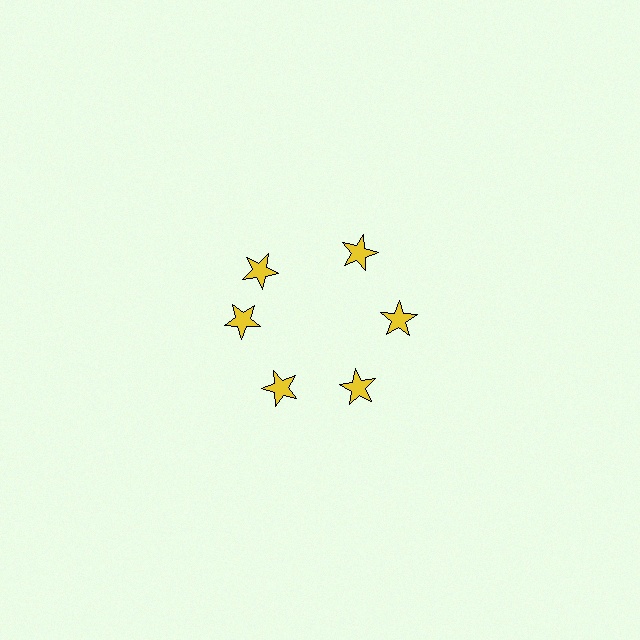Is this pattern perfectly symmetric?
No. The 6 yellow stars are arranged in a ring, but one element near the 11 o'clock position is rotated out of alignment along the ring, breaking the 6-fold rotational symmetry.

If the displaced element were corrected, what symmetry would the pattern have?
It would have 6-fold rotational symmetry — the pattern would map onto itself every 60 degrees.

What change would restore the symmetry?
The symmetry would be restored by rotating it back into even spacing with its neighbors so that all 6 stars sit at equal angles and equal distance from the center.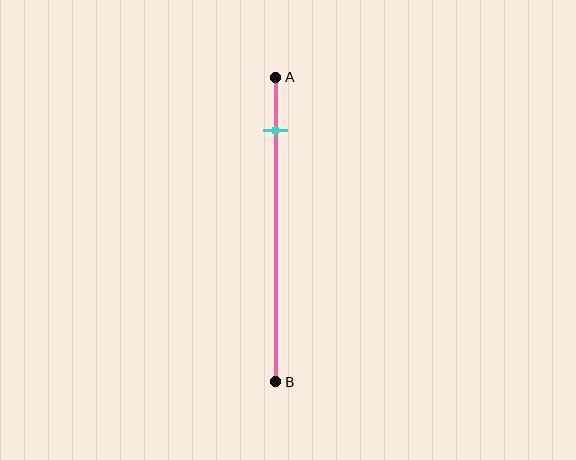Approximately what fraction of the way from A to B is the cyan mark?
The cyan mark is approximately 15% of the way from A to B.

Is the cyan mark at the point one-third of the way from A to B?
No, the mark is at about 15% from A, not at the 33% one-third point.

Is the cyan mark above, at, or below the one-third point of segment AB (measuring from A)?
The cyan mark is above the one-third point of segment AB.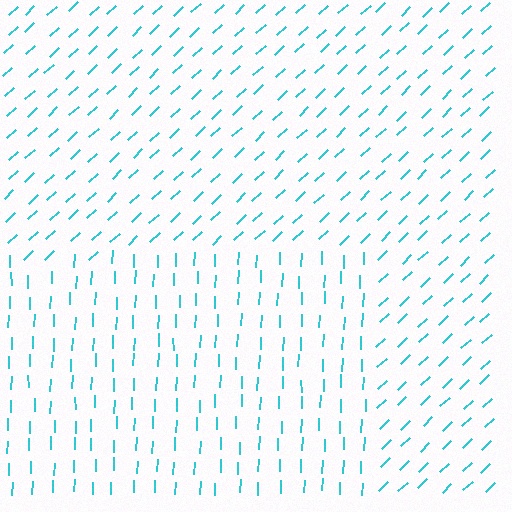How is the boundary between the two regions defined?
The boundary is defined purely by a change in line orientation (approximately 45 degrees difference). All lines are the same color and thickness.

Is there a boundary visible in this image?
Yes, there is a texture boundary formed by a change in line orientation.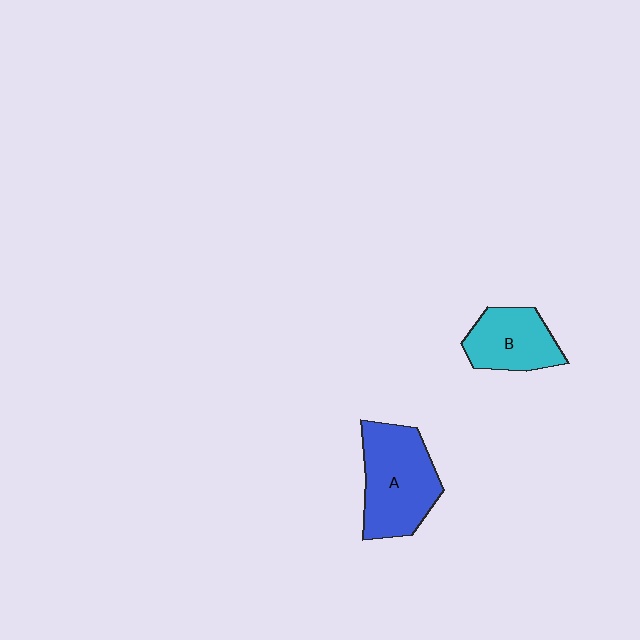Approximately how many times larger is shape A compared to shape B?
Approximately 1.5 times.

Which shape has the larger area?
Shape A (blue).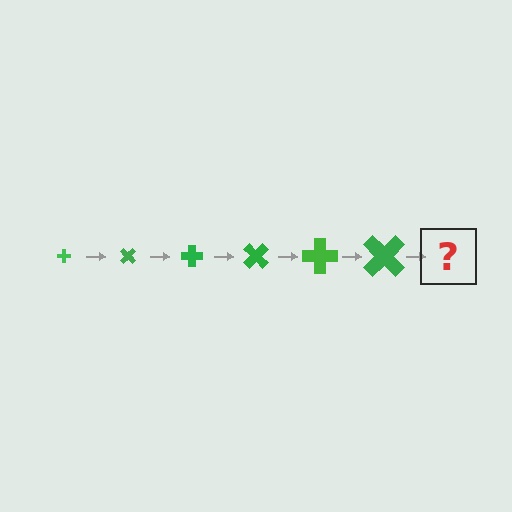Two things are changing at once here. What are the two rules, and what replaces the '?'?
The two rules are that the cross grows larger each step and it rotates 45 degrees each step. The '?' should be a cross, larger than the previous one and rotated 270 degrees from the start.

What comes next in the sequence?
The next element should be a cross, larger than the previous one and rotated 270 degrees from the start.